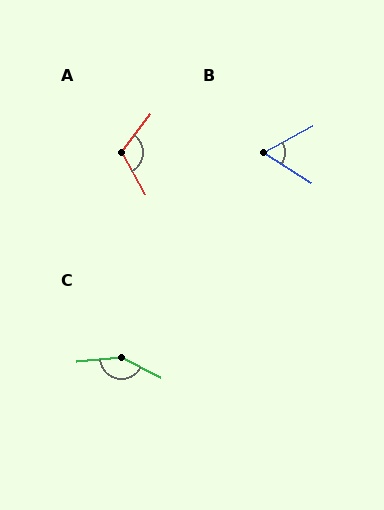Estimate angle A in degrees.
Approximately 114 degrees.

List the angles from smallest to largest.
B (60°), A (114°), C (148°).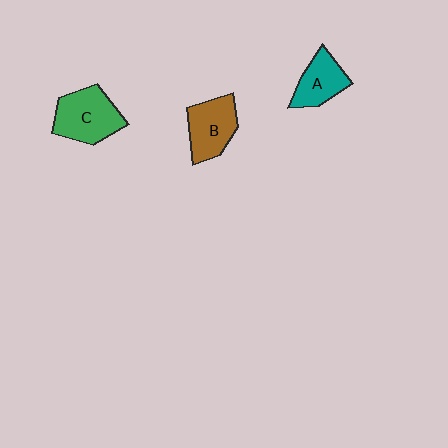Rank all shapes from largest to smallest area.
From largest to smallest: C (green), B (brown), A (teal).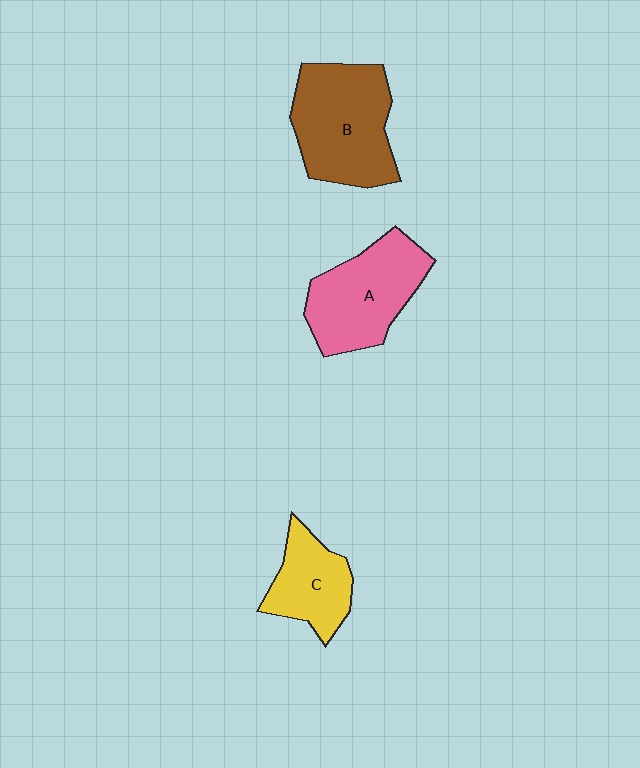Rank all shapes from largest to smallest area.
From largest to smallest: B (brown), A (pink), C (yellow).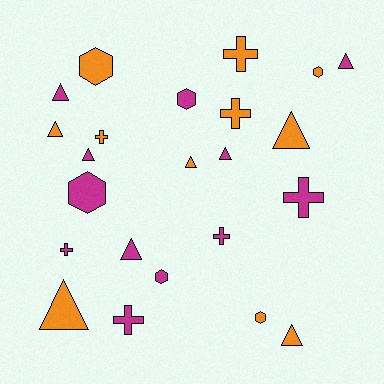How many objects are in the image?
There are 23 objects.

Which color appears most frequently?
Magenta, with 12 objects.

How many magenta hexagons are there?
There are 3 magenta hexagons.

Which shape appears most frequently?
Triangle, with 10 objects.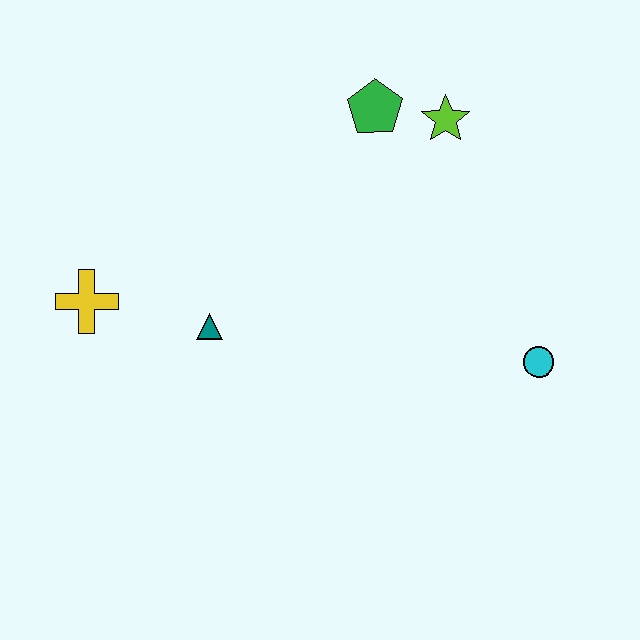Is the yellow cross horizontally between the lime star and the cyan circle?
No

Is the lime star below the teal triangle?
No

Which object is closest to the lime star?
The green pentagon is closest to the lime star.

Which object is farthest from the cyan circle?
The yellow cross is farthest from the cyan circle.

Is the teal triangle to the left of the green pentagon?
Yes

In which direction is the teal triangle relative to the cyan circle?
The teal triangle is to the left of the cyan circle.